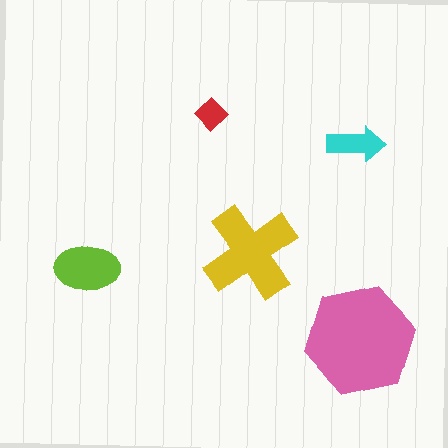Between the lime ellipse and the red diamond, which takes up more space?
The lime ellipse.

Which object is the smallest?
The red diamond.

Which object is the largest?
The pink hexagon.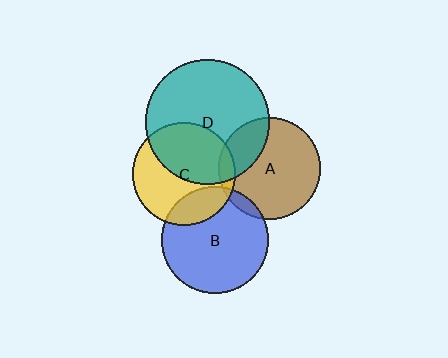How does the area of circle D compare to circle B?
Approximately 1.4 times.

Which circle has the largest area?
Circle D (teal).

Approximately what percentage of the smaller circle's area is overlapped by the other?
Approximately 10%.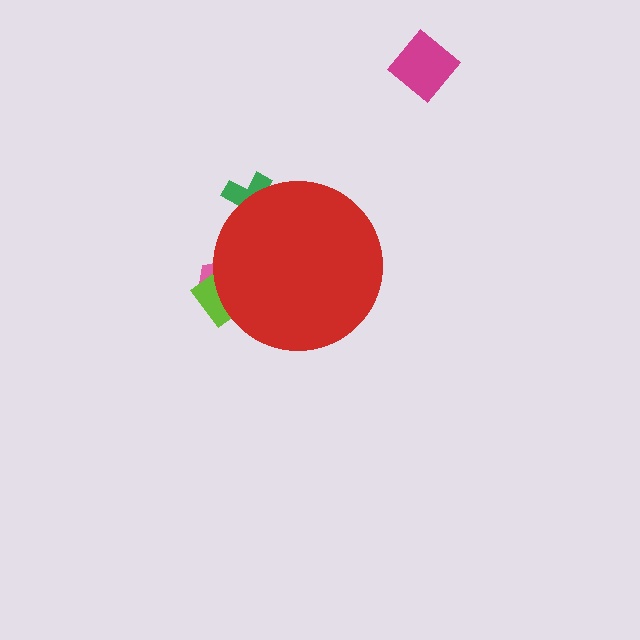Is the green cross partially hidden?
Yes, the green cross is partially hidden behind the red circle.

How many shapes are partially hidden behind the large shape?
3 shapes are partially hidden.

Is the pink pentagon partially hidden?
Yes, the pink pentagon is partially hidden behind the red circle.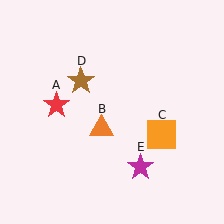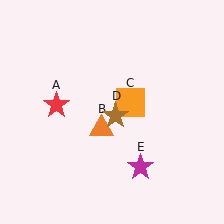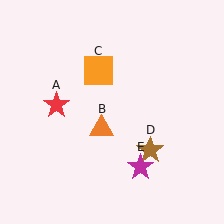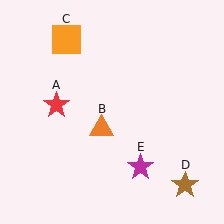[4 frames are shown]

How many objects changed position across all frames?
2 objects changed position: orange square (object C), brown star (object D).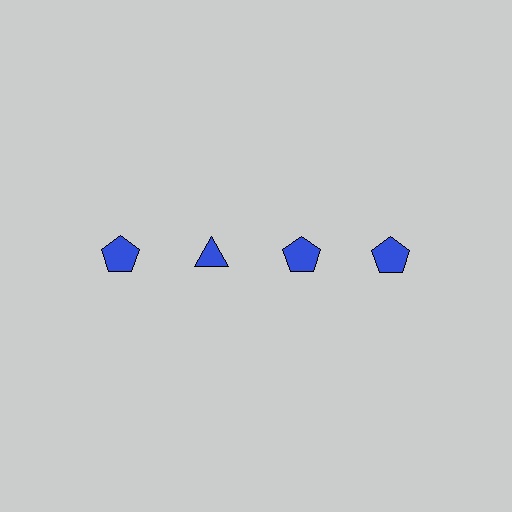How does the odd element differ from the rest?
It has a different shape: triangle instead of pentagon.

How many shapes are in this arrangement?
There are 4 shapes arranged in a grid pattern.